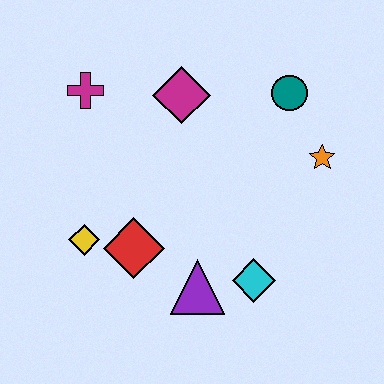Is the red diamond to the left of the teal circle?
Yes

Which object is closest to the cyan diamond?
The purple triangle is closest to the cyan diamond.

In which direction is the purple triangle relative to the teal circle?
The purple triangle is below the teal circle.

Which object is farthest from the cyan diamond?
The magenta cross is farthest from the cyan diamond.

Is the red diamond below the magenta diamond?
Yes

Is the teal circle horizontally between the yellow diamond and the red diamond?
No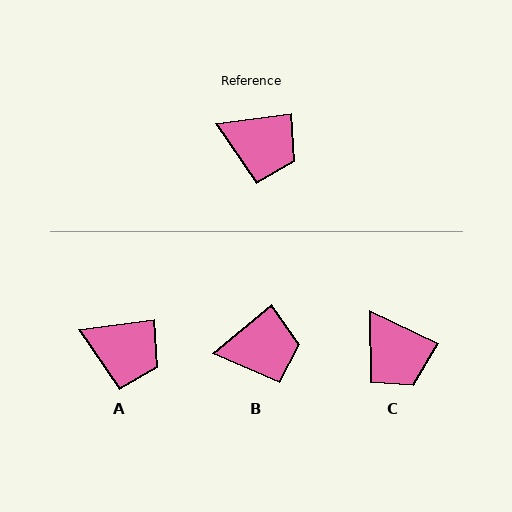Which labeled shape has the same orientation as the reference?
A.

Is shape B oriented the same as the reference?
No, it is off by about 32 degrees.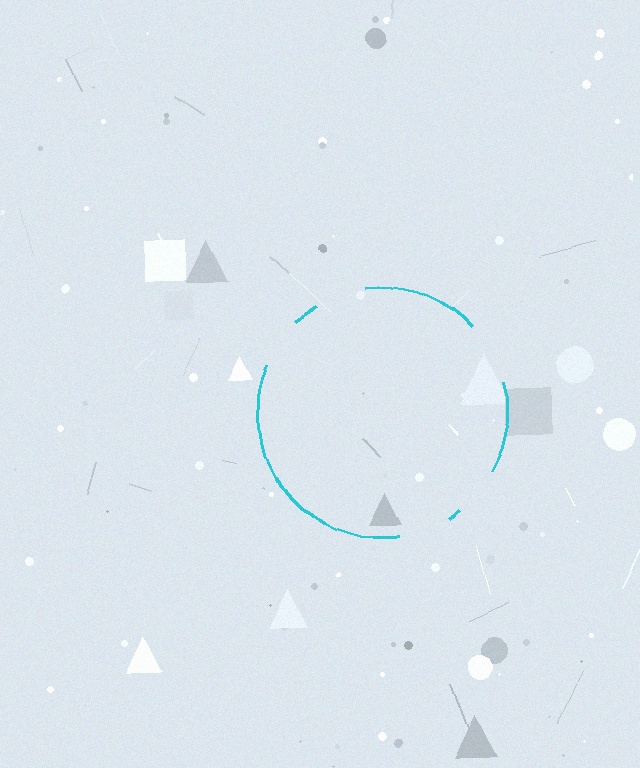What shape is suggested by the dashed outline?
The dashed outline suggests a circle.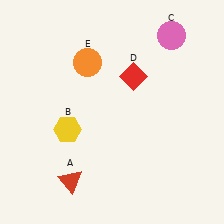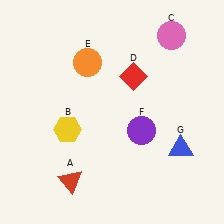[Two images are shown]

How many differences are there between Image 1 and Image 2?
There are 2 differences between the two images.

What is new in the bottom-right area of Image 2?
A blue triangle (G) was added in the bottom-right area of Image 2.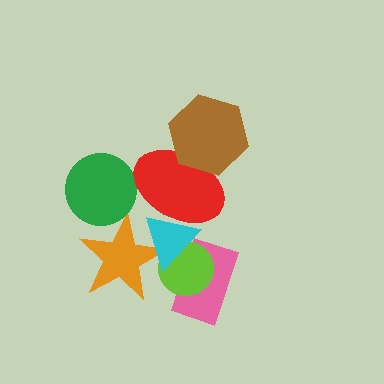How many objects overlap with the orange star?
3 objects overlap with the orange star.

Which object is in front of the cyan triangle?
The red ellipse is in front of the cyan triangle.